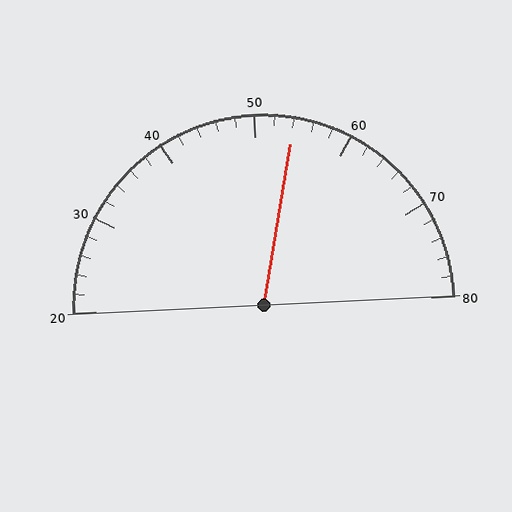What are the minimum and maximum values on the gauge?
The gauge ranges from 20 to 80.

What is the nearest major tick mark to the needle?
The nearest major tick mark is 50.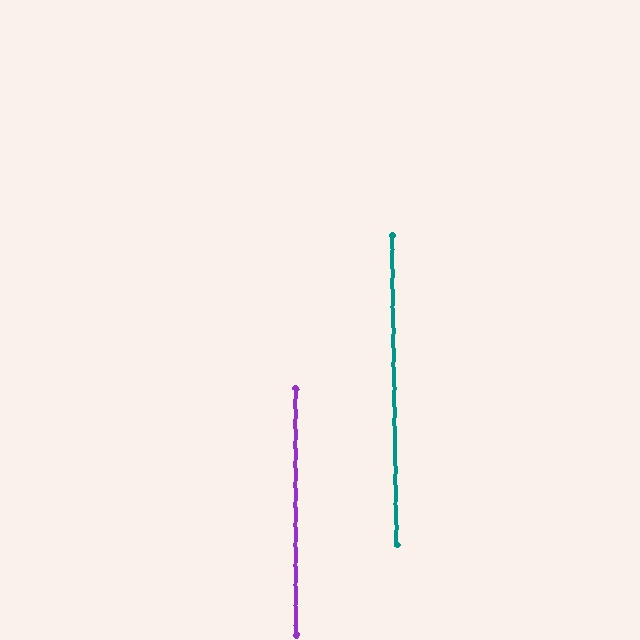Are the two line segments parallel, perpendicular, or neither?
Parallel — their directions differ by only 0.6°.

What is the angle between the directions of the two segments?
Approximately 1 degree.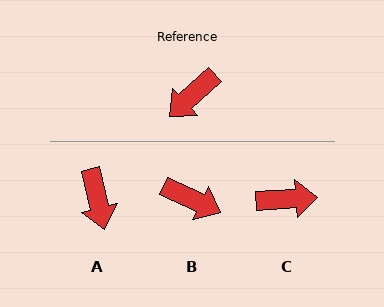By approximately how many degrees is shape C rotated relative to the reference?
Approximately 141 degrees counter-clockwise.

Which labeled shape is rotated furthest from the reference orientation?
C, about 141 degrees away.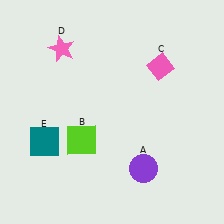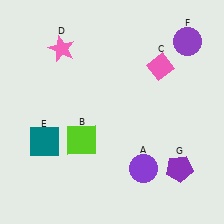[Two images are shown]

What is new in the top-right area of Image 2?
A purple circle (F) was added in the top-right area of Image 2.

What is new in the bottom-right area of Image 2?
A purple pentagon (G) was added in the bottom-right area of Image 2.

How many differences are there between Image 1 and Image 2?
There are 2 differences between the two images.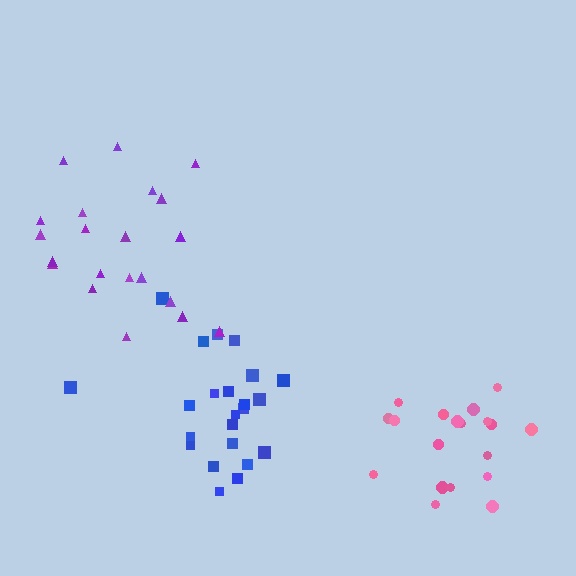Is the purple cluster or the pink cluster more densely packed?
Pink.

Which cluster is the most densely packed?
Blue.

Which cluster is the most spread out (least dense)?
Purple.